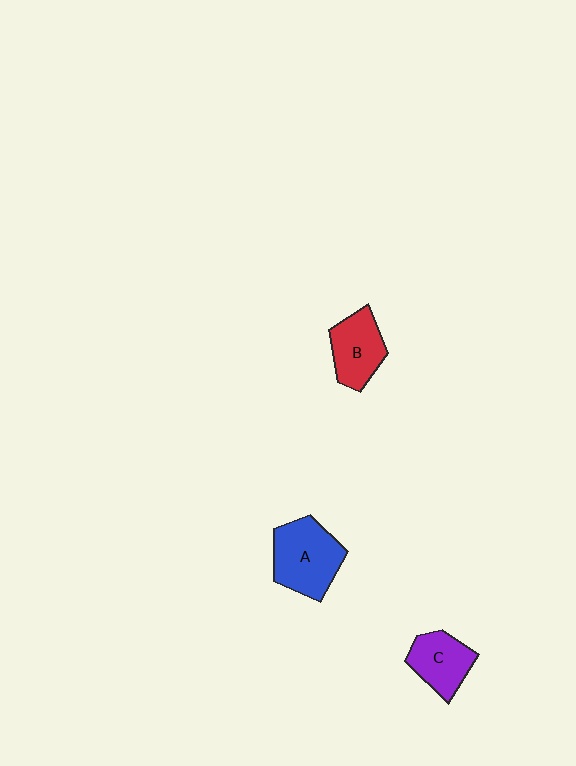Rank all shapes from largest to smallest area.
From largest to smallest: A (blue), B (red), C (purple).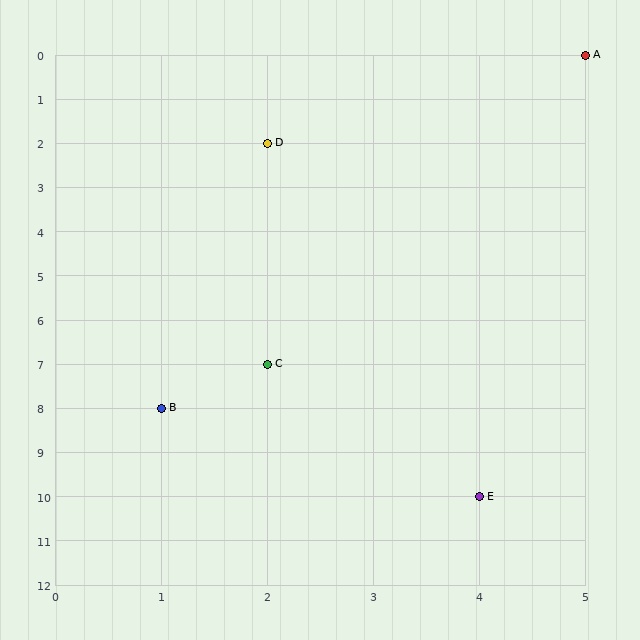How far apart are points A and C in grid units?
Points A and C are 3 columns and 7 rows apart (about 7.6 grid units diagonally).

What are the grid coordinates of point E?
Point E is at grid coordinates (4, 10).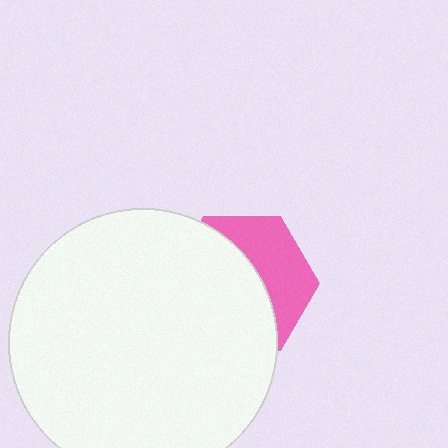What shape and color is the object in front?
The object in front is a white circle.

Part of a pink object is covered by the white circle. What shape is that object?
It is a hexagon.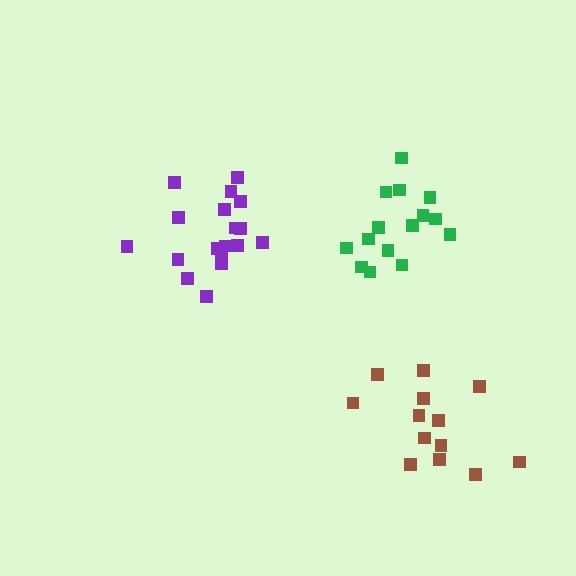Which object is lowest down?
The brown cluster is bottommost.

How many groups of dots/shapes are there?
There are 3 groups.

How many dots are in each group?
Group 1: 15 dots, Group 2: 18 dots, Group 3: 13 dots (46 total).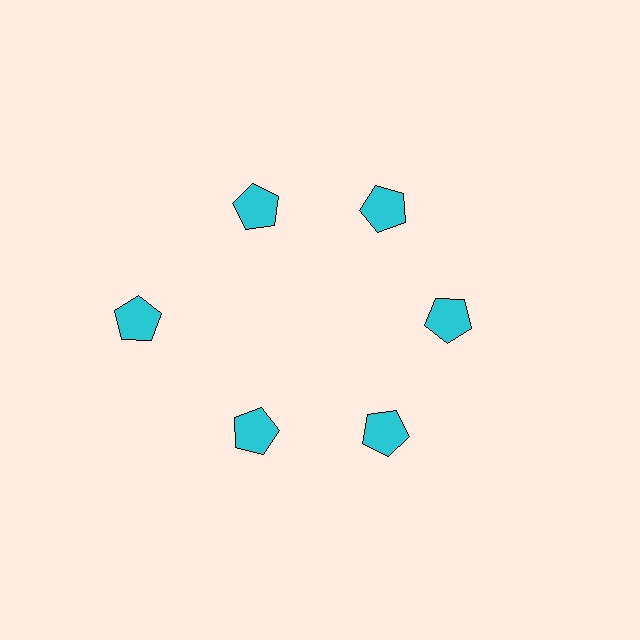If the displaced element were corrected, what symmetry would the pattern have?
It would have 6-fold rotational symmetry — the pattern would map onto itself every 60 degrees.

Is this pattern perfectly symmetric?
No. The 6 cyan pentagons are arranged in a ring, but one element near the 9 o'clock position is pushed outward from the center, breaking the 6-fold rotational symmetry.